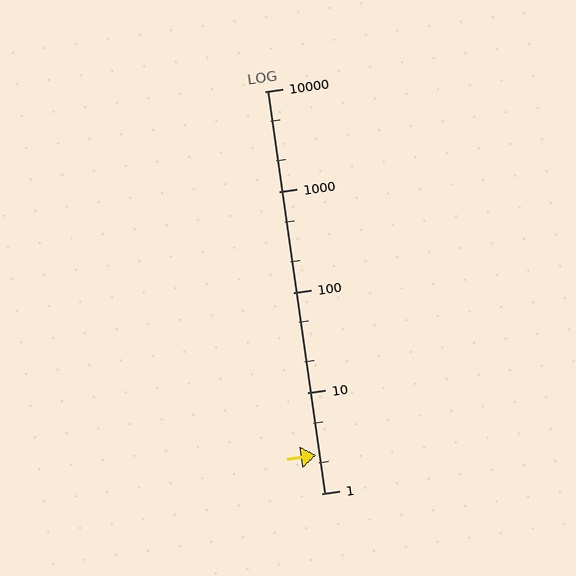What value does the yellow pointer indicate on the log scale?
The pointer indicates approximately 2.4.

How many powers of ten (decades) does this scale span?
The scale spans 4 decades, from 1 to 10000.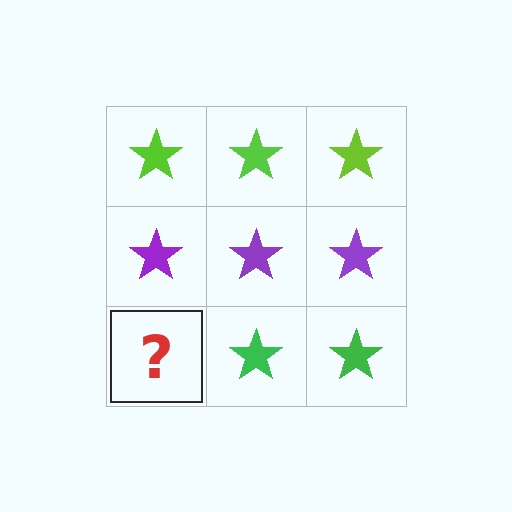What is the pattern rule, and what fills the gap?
The rule is that each row has a consistent color. The gap should be filled with a green star.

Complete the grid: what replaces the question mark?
The question mark should be replaced with a green star.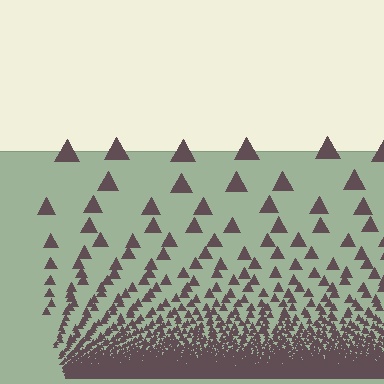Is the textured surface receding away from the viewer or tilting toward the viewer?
The surface appears to tilt toward the viewer. Texture elements get larger and sparser toward the top.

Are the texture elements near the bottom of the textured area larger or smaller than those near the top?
Smaller. The gradient is inverted — elements near the bottom are smaller and denser.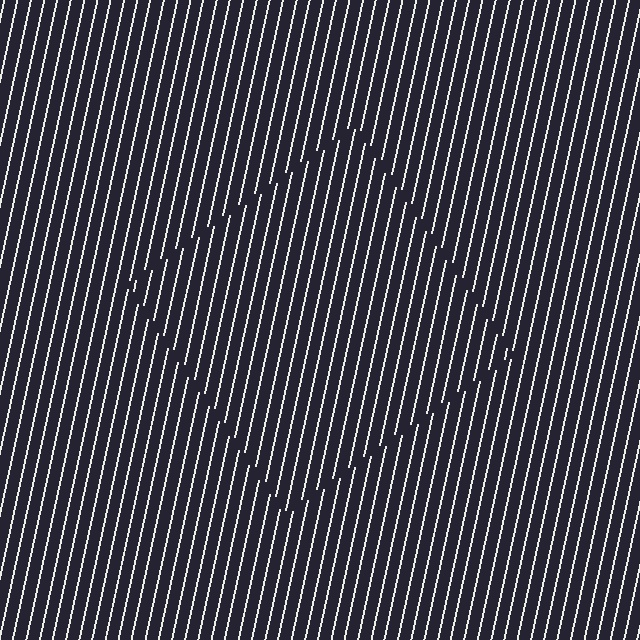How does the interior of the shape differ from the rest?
The interior of the shape contains the same grating, shifted by half a period — the contour is defined by the phase discontinuity where line-ends from the inner and outer gratings abut.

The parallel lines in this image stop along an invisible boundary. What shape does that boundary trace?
An illusory square. The interior of the shape contains the same grating, shifted by half a period — the contour is defined by the phase discontinuity where line-ends from the inner and outer gratings abut.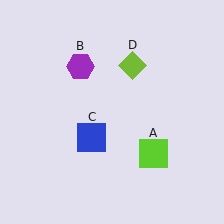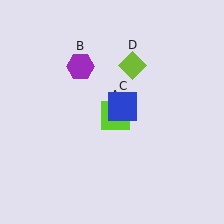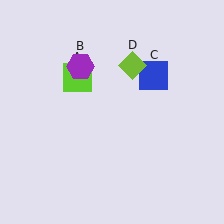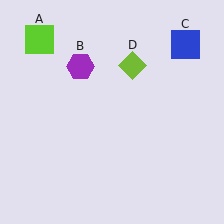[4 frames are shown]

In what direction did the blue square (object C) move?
The blue square (object C) moved up and to the right.